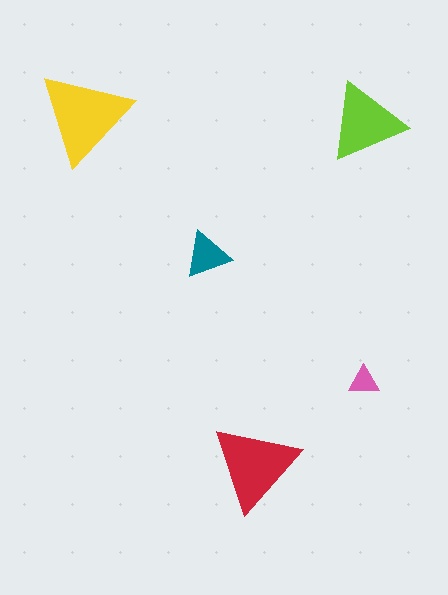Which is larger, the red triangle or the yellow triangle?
The yellow one.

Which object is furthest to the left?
The yellow triangle is leftmost.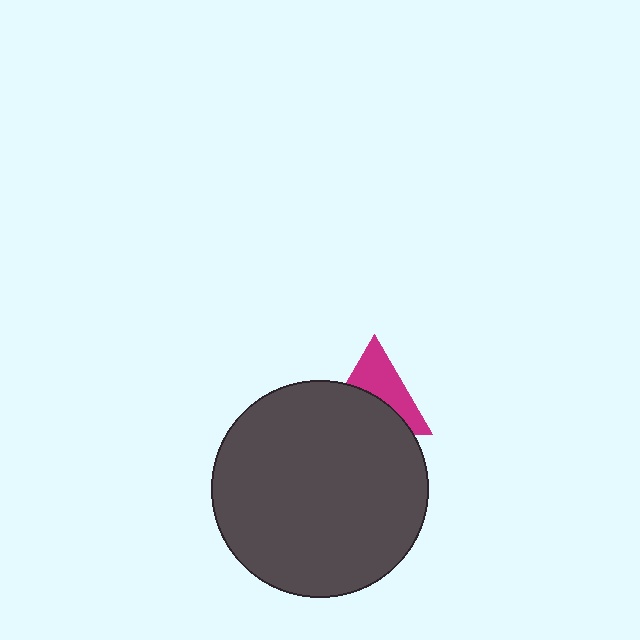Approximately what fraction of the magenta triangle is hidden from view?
Roughly 52% of the magenta triangle is hidden behind the dark gray circle.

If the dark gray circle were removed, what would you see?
You would see the complete magenta triangle.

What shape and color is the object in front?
The object in front is a dark gray circle.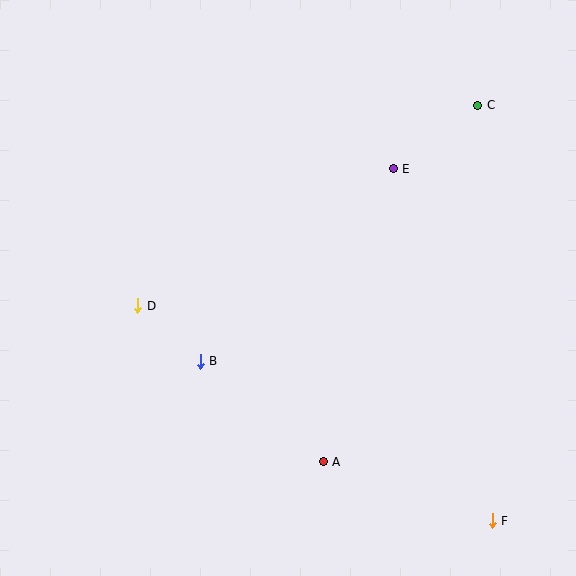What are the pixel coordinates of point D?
Point D is at (138, 306).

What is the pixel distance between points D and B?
The distance between D and B is 83 pixels.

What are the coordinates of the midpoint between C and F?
The midpoint between C and F is at (485, 313).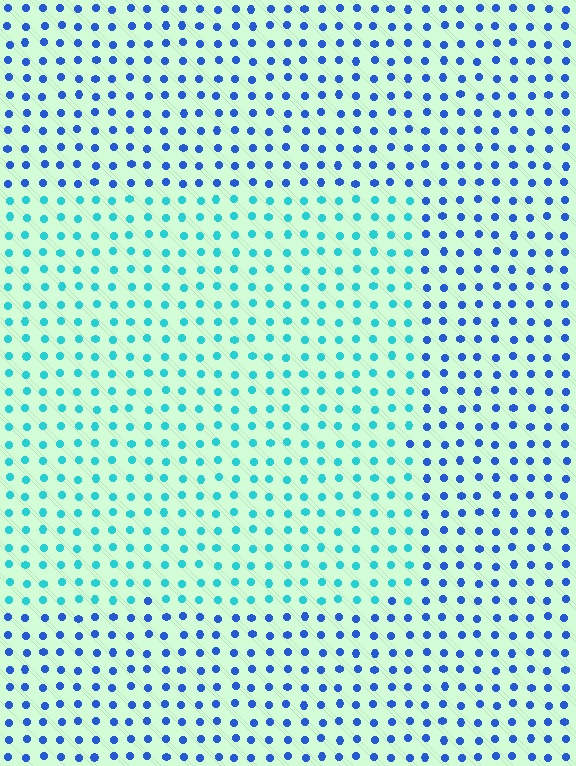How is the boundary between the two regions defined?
The boundary is defined purely by a slight shift in hue (about 41 degrees). Spacing, size, and orientation are identical on both sides.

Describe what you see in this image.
The image is filled with small blue elements in a uniform arrangement. A rectangle-shaped region is visible where the elements are tinted to a slightly different hue, forming a subtle color boundary.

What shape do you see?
I see a rectangle.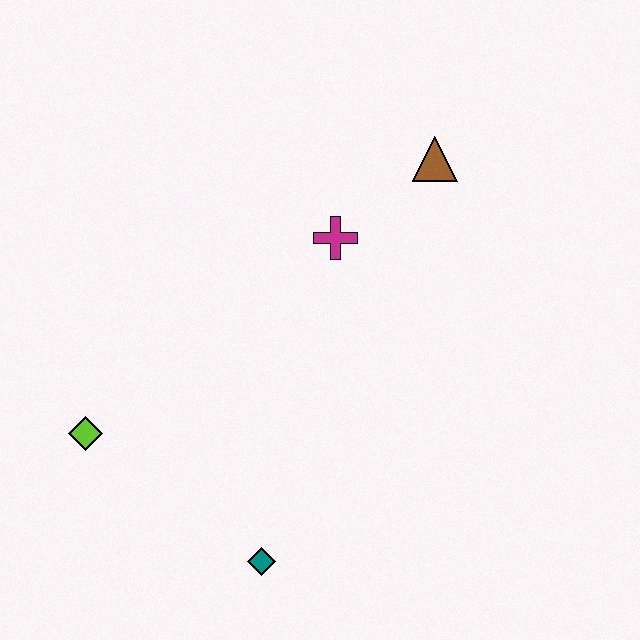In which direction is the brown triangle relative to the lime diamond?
The brown triangle is to the right of the lime diamond.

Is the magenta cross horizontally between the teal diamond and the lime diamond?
No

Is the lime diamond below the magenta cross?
Yes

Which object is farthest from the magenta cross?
The teal diamond is farthest from the magenta cross.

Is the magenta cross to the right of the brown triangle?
No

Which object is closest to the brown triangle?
The magenta cross is closest to the brown triangle.